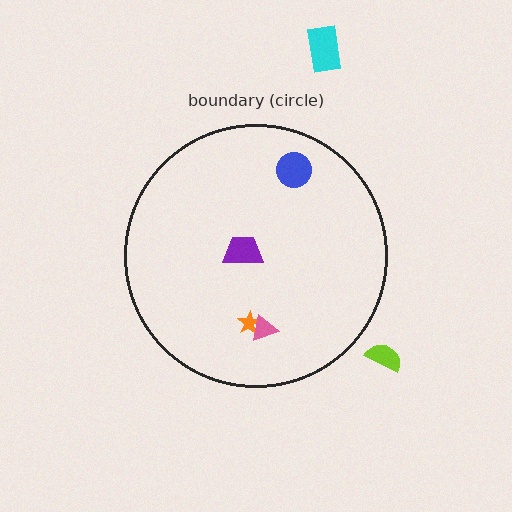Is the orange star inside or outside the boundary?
Inside.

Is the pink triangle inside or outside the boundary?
Inside.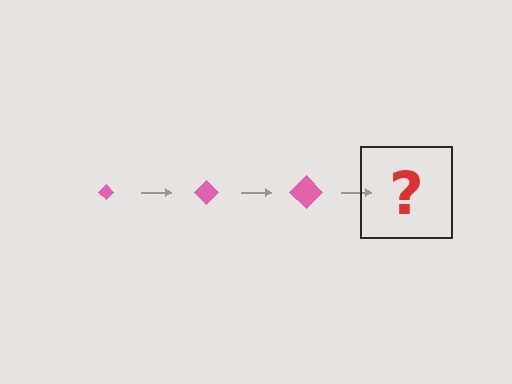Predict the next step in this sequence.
The next step is a pink diamond, larger than the previous one.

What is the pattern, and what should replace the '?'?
The pattern is that the diamond gets progressively larger each step. The '?' should be a pink diamond, larger than the previous one.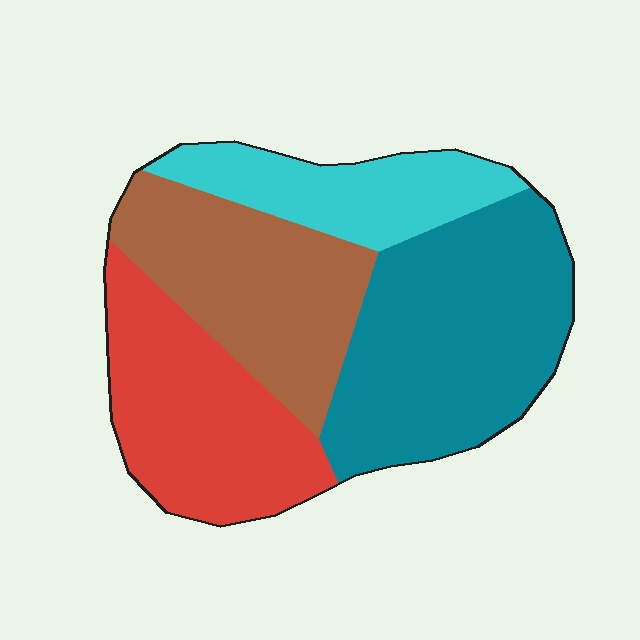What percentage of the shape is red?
Red covers 25% of the shape.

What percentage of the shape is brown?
Brown covers about 25% of the shape.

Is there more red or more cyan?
Red.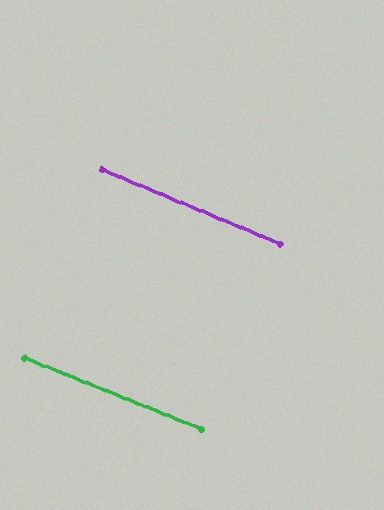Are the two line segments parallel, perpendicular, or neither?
Parallel — their directions differ by only 0.8°.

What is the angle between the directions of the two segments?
Approximately 1 degree.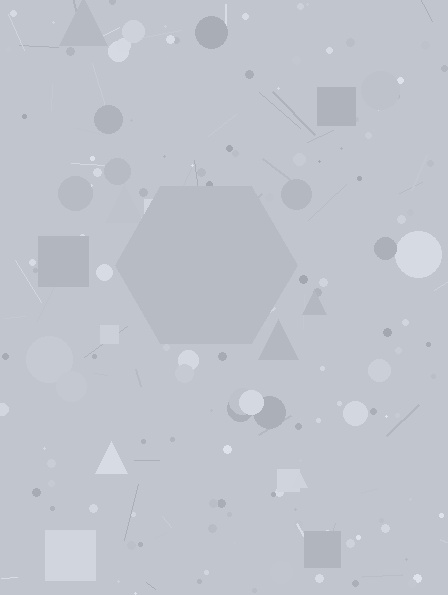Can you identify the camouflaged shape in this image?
The camouflaged shape is a hexagon.